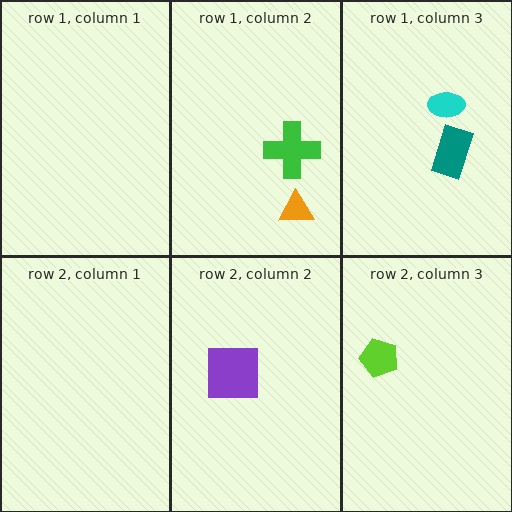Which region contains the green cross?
The row 1, column 2 region.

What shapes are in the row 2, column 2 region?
The purple square.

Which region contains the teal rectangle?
The row 1, column 3 region.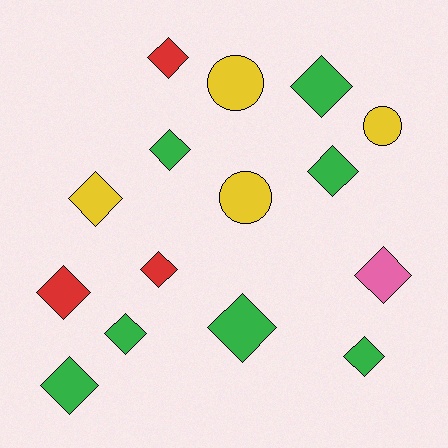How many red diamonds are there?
There are 3 red diamonds.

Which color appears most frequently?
Green, with 7 objects.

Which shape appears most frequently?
Diamond, with 12 objects.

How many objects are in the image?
There are 15 objects.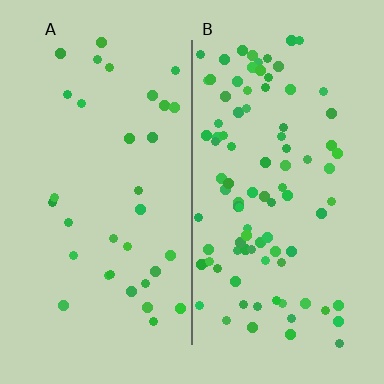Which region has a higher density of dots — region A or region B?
B (the right).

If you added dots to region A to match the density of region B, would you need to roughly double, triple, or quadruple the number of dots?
Approximately triple.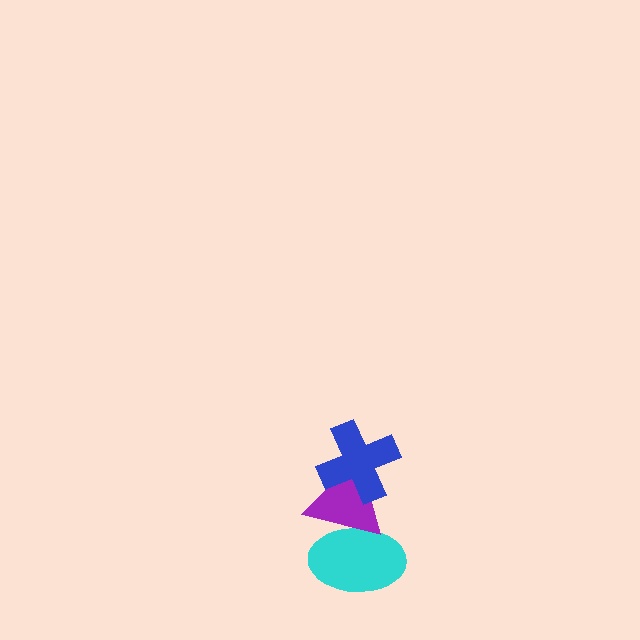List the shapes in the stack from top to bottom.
From top to bottom: the blue cross, the purple triangle, the cyan ellipse.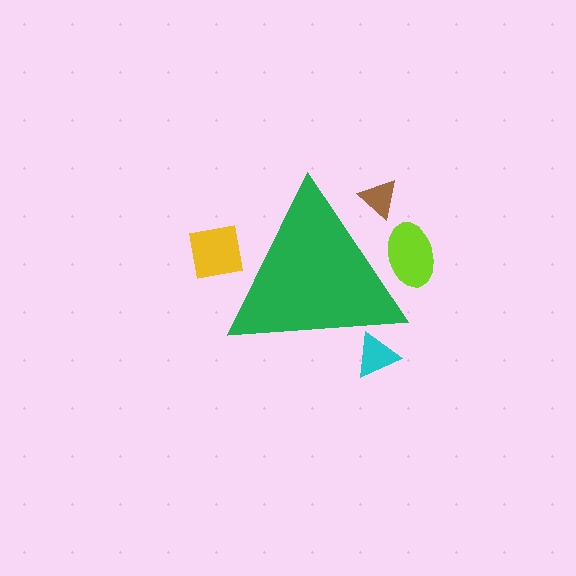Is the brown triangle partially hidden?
Yes, the brown triangle is partially hidden behind the green triangle.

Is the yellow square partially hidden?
Yes, the yellow square is partially hidden behind the green triangle.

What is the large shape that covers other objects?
A green triangle.